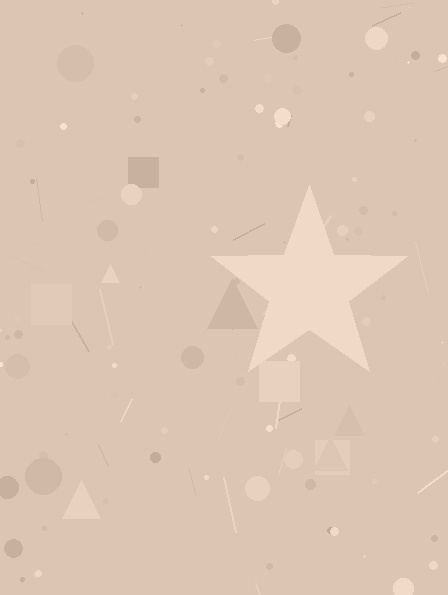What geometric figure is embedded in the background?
A star is embedded in the background.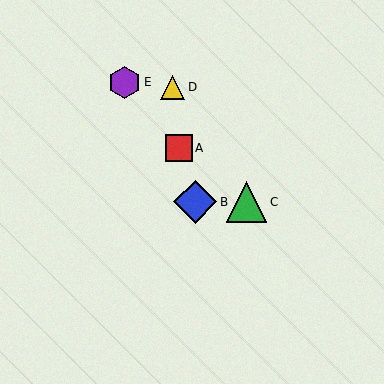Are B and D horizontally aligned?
No, B is at y≈202 and D is at y≈87.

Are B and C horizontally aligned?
Yes, both are at y≈202.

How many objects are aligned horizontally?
2 objects (B, C) are aligned horizontally.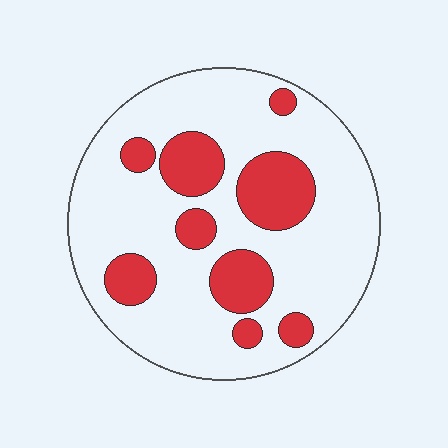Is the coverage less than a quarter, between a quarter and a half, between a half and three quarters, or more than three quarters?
Less than a quarter.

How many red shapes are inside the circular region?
9.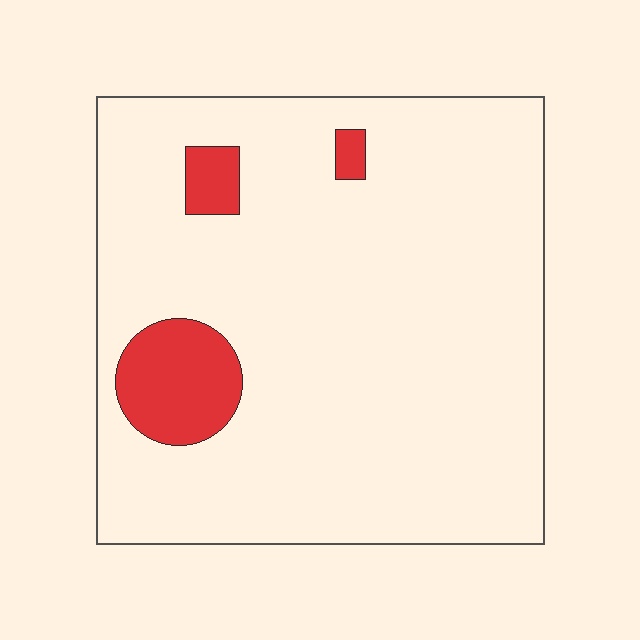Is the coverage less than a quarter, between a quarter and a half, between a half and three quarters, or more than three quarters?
Less than a quarter.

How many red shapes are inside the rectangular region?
3.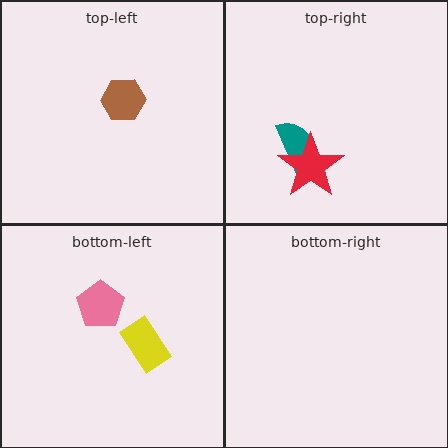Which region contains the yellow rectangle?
The bottom-left region.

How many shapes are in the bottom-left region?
2.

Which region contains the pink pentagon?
The bottom-left region.